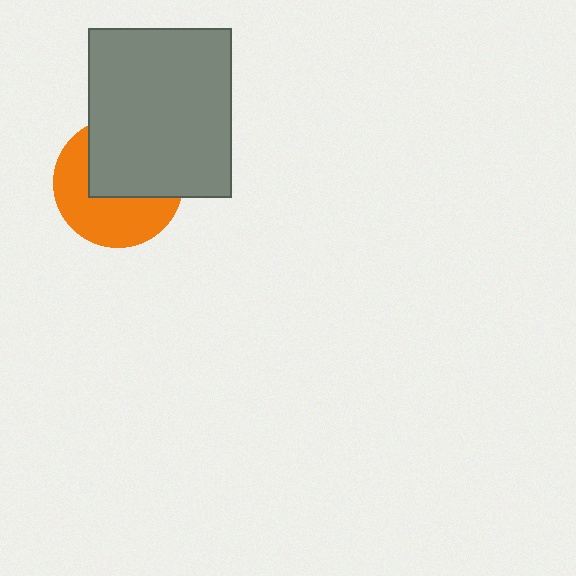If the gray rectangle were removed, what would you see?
You would see the complete orange circle.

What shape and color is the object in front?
The object in front is a gray rectangle.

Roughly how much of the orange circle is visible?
About half of it is visible (roughly 50%).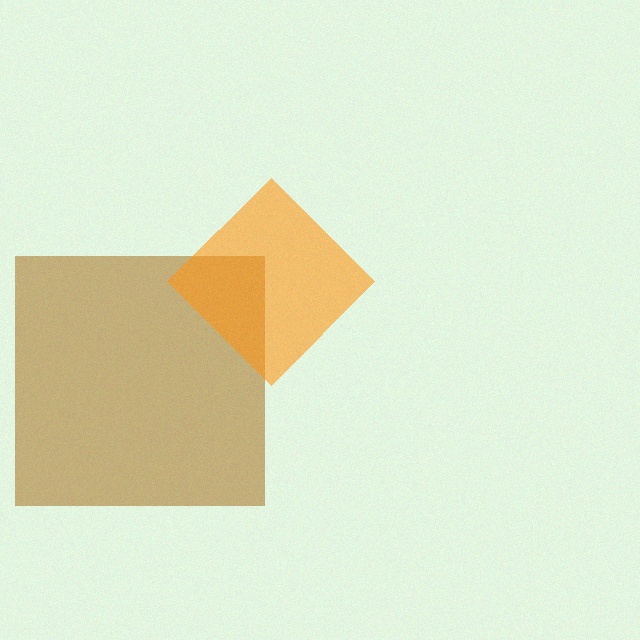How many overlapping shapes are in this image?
There are 2 overlapping shapes in the image.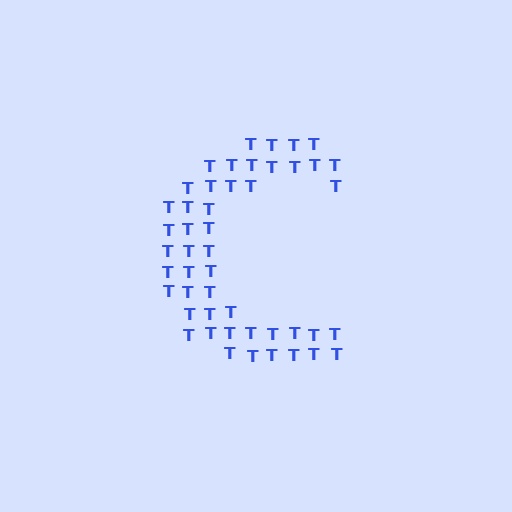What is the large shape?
The large shape is the letter C.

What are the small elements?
The small elements are letter T's.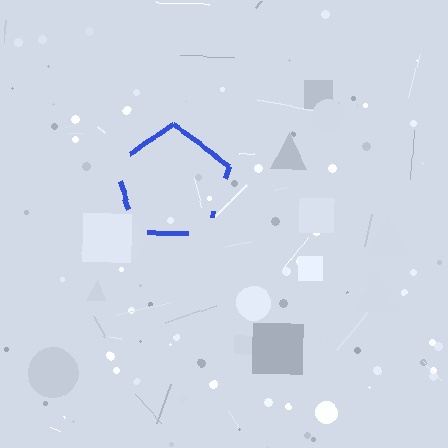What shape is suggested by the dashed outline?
The dashed outline suggests a pentagon.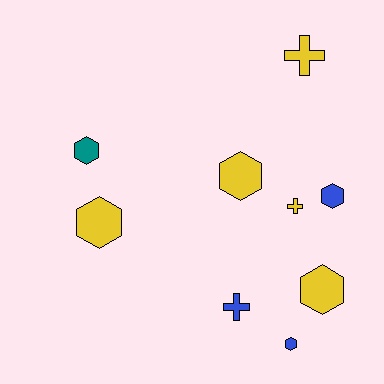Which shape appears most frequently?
Hexagon, with 6 objects.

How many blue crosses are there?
There is 1 blue cross.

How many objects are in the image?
There are 9 objects.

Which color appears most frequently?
Yellow, with 5 objects.